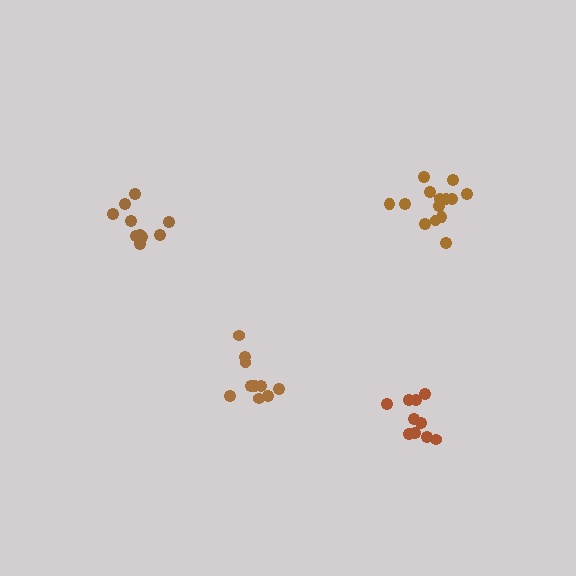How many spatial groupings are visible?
There are 4 spatial groupings.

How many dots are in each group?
Group 1: 10 dots, Group 2: 10 dots, Group 3: 14 dots, Group 4: 10 dots (44 total).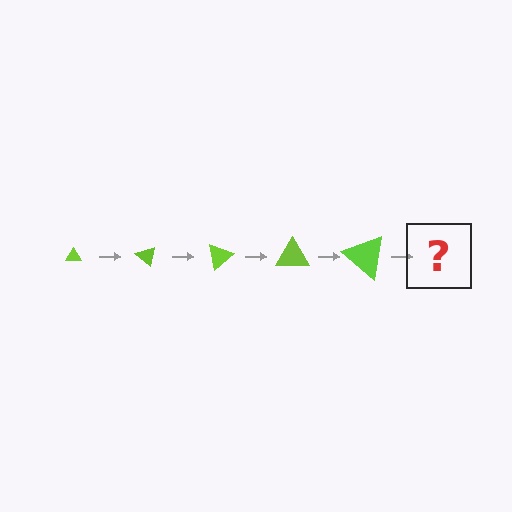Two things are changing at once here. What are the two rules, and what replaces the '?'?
The two rules are that the triangle grows larger each step and it rotates 40 degrees each step. The '?' should be a triangle, larger than the previous one and rotated 200 degrees from the start.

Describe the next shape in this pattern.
It should be a triangle, larger than the previous one and rotated 200 degrees from the start.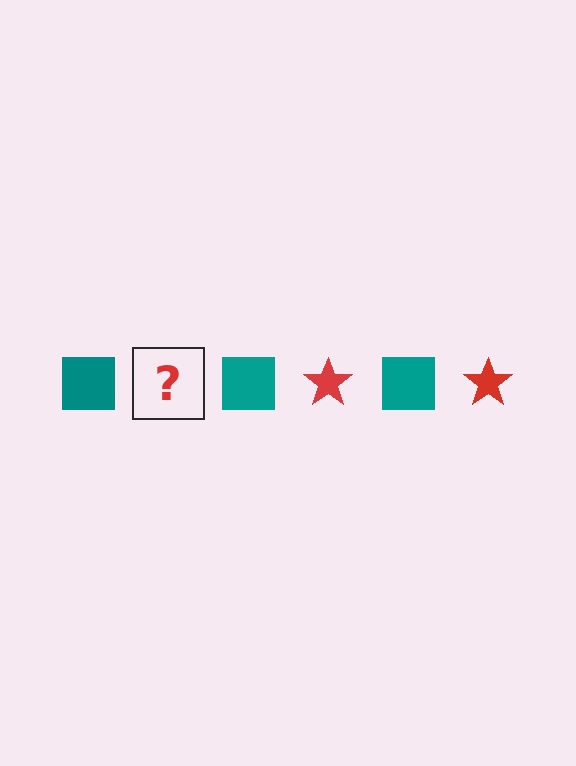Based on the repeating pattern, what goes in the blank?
The blank should be a red star.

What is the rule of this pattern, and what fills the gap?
The rule is that the pattern alternates between teal square and red star. The gap should be filled with a red star.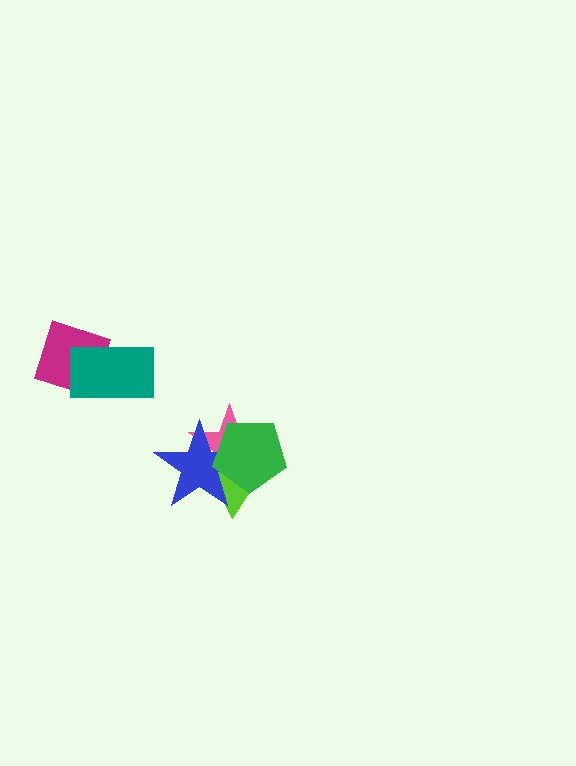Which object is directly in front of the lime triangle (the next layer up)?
The pink star is directly in front of the lime triangle.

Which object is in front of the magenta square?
The teal rectangle is in front of the magenta square.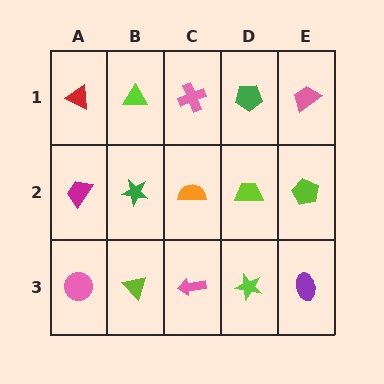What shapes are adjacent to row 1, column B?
A green star (row 2, column B), a red triangle (row 1, column A), a pink cross (row 1, column C).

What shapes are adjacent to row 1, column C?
An orange semicircle (row 2, column C), a lime triangle (row 1, column B), a green pentagon (row 1, column D).